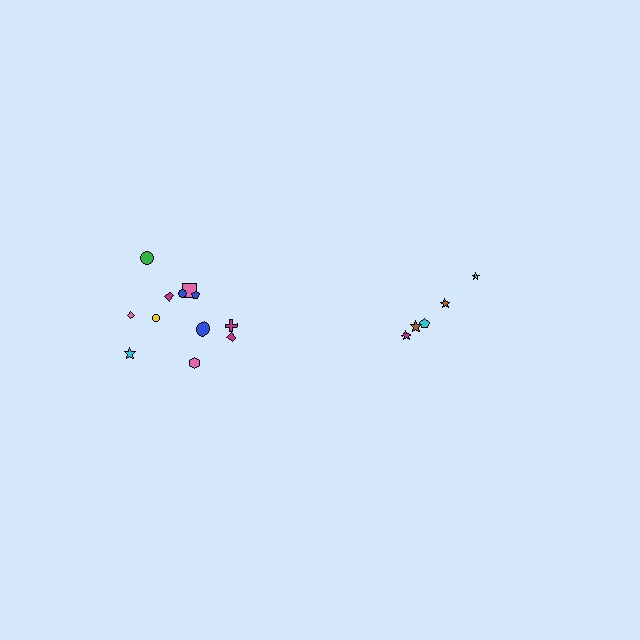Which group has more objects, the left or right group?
The left group.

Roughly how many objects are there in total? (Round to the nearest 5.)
Roughly 15 objects in total.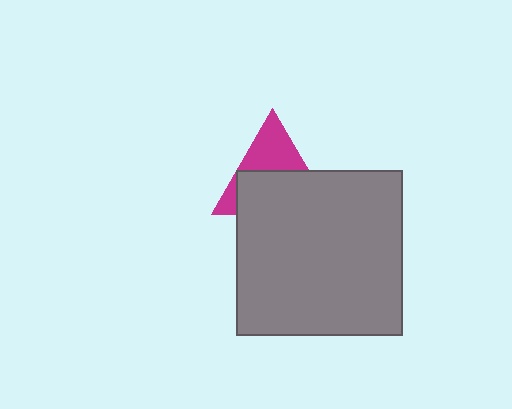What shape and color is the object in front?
The object in front is a gray square.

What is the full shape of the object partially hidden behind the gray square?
The partially hidden object is a magenta triangle.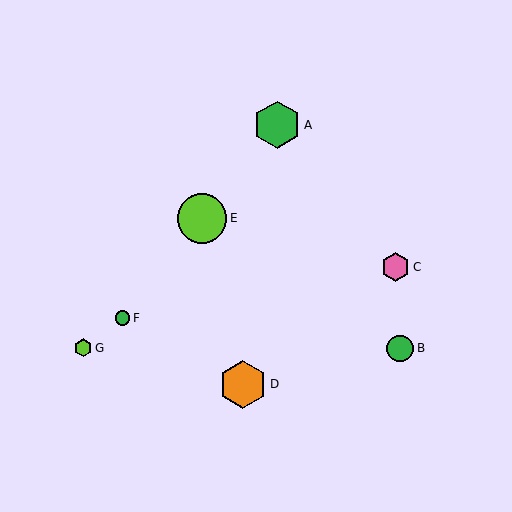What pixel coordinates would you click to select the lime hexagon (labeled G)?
Click at (83, 348) to select the lime hexagon G.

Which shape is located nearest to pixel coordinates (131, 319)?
The green circle (labeled F) at (122, 318) is nearest to that location.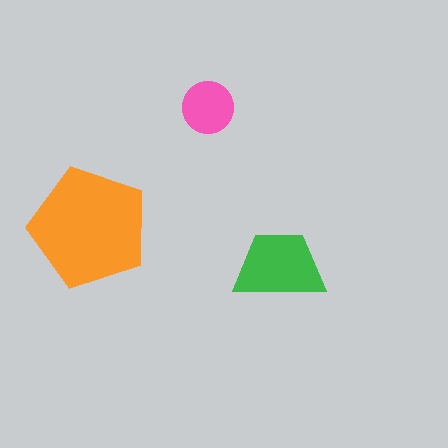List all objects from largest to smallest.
The orange pentagon, the green trapezoid, the pink circle.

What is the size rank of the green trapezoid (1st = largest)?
2nd.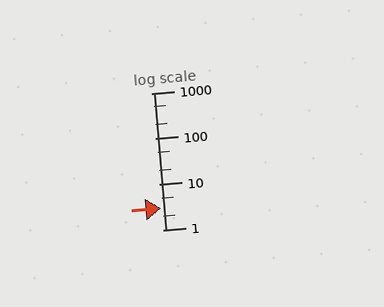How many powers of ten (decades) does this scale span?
The scale spans 3 decades, from 1 to 1000.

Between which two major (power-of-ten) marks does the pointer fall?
The pointer is between 1 and 10.